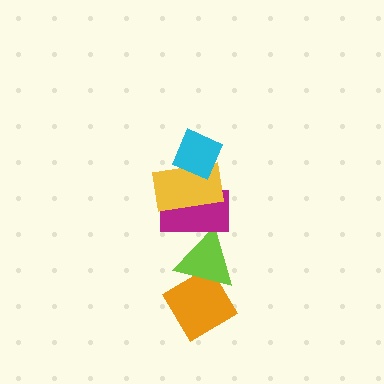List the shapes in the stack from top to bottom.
From top to bottom: the cyan diamond, the yellow rectangle, the magenta rectangle, the lime triangle, the orange diamond.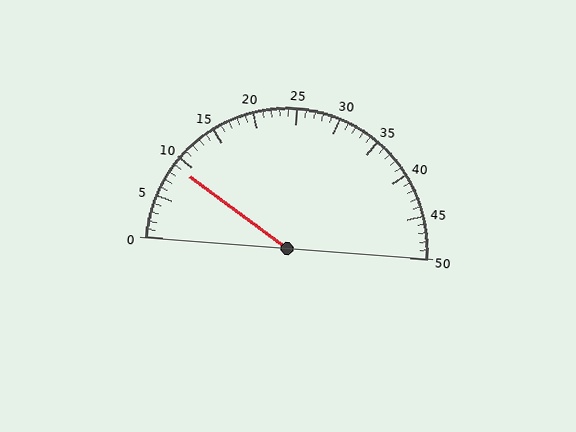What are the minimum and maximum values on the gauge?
The gauge ranges from 0 to 50.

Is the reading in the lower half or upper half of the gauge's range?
The reading is in the lower half of the range (0 to 50).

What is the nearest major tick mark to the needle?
The nearest major tick mark is 10.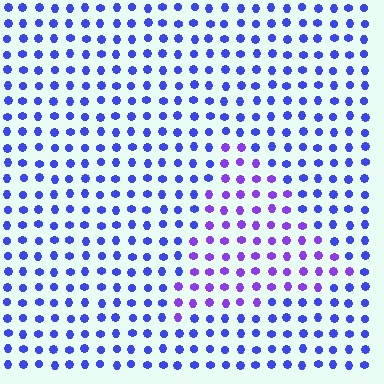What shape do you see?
I see a triangle.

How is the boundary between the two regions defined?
The boundary is defined purely by a slight shift in hue (about 32 degrees). Spacing, size, and orientation are identical on both sides.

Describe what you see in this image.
The image is filled with small blue elements in a uniform arrangement. A triangle-shaped region is visible where the elements are tinted to a slightly different hue, forming a subtle color boundary.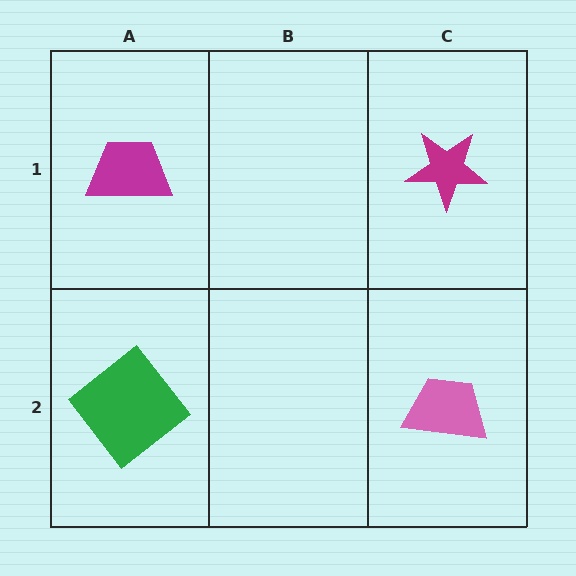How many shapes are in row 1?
2 shapes.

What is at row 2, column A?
A green diamond.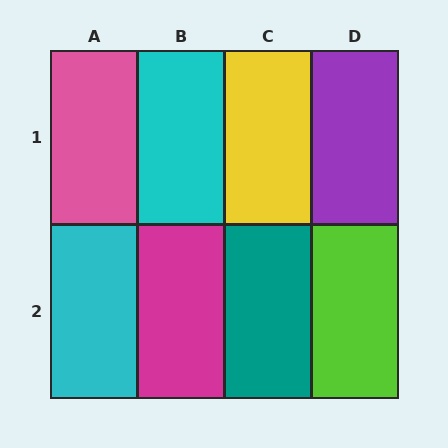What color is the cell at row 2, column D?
Lime.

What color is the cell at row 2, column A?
Cyan.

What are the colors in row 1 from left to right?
Pink, cyan, yellow, purple.